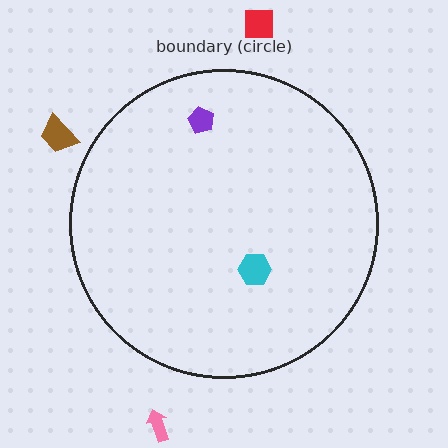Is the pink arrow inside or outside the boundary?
Outside.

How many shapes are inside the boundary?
2 inside, 3 outside.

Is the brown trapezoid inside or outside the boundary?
Outside.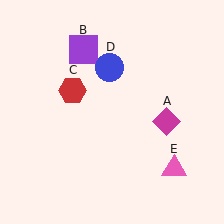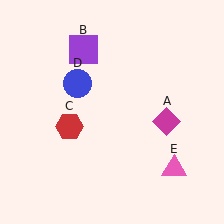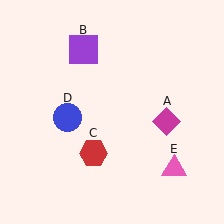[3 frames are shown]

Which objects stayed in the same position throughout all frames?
Magenta diamond (object A) and purple square (object B) and pink triangle (object E) remained stationary.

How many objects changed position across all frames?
2 objects changed position: red hexagon (object C), blue circle (object D).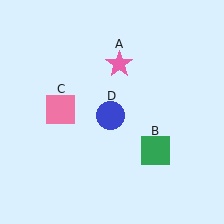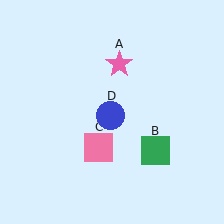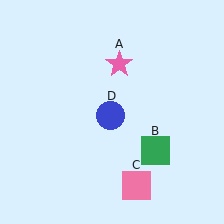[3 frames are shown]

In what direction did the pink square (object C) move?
The pink square (object C) moved down and to the right.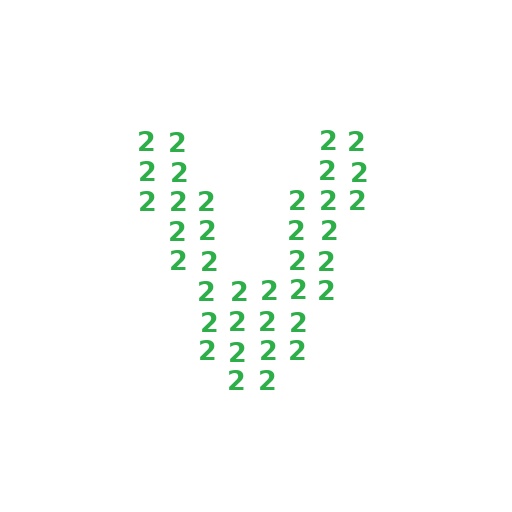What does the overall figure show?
The overall figure shows the letter V.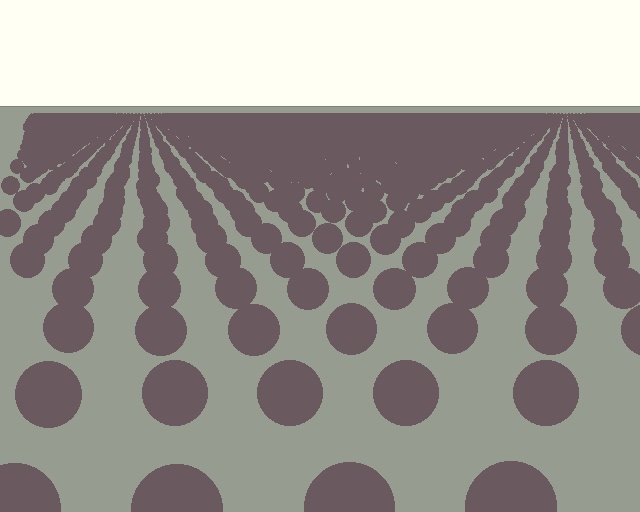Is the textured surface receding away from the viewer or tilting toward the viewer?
The surface is receding away from the viewer. Texture elements get smaller and denser toward the top.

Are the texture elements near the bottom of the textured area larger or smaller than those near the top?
Larger. Near the bottom, elements are closer to the viewer and appear at a bigger on-screen size.